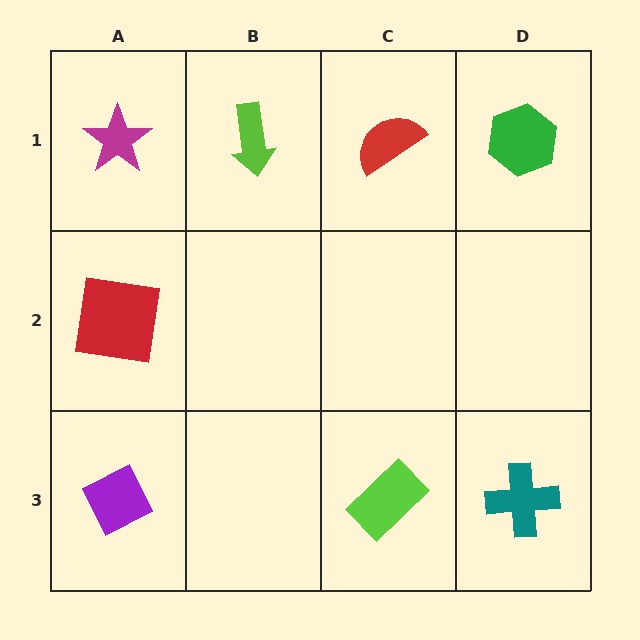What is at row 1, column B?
A lime arrow.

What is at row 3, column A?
A purple diamond.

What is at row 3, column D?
A teal cross.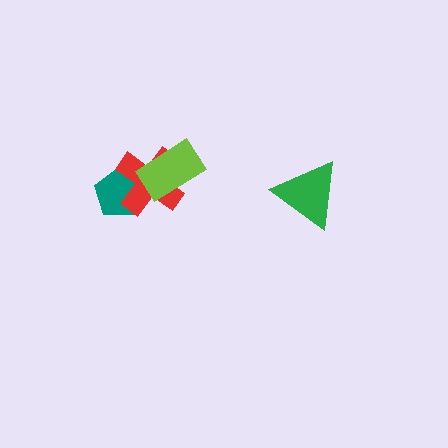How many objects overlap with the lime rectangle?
1 object overlaps with the lime rectangle.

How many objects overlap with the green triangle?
0 objects overlap with the green triangle.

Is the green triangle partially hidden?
No, no other shape covers it.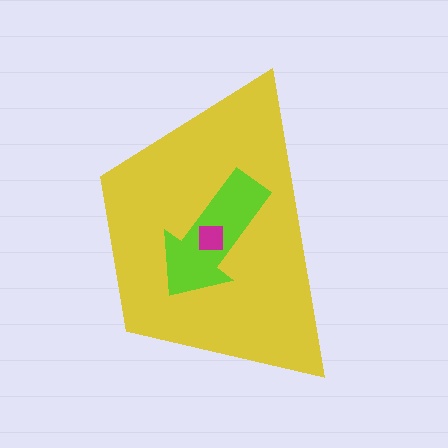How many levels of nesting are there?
3.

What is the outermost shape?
The yellow trapezoid.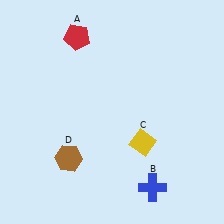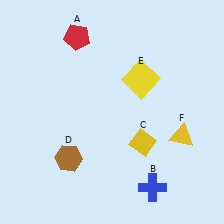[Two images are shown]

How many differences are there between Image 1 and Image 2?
There are 2 differences between the two images.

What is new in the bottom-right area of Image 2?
A yellow triangle (F) was added in the bottom-right area of Image 2.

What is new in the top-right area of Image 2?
A yellow square (E) was added in the top-right area of Image 2.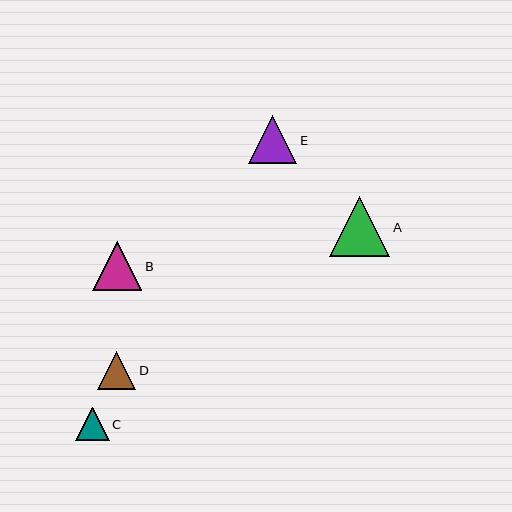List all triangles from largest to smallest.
From largest to smallest: A, B, E, D, C.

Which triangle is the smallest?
Triangle C is the smallest with a size of approximately 33 pixels.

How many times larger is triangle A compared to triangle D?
Triangle A is approximately 1.6 times the size of triangle D.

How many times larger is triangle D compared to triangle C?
Triangle D is approximately 1.1 times the size of triangle C.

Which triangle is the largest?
Triangle A is the largest with a size of approximately 61 pixels.